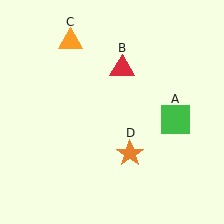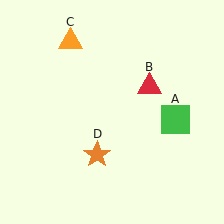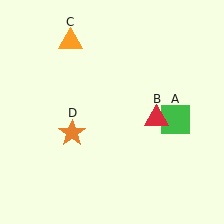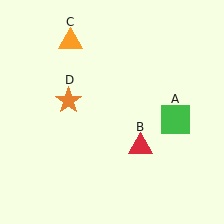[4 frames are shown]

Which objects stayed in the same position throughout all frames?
Green square (object A) and orange triangle (object C) remained stationary.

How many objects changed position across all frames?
2 objects changed position: red triangle (object B), orange star (object D).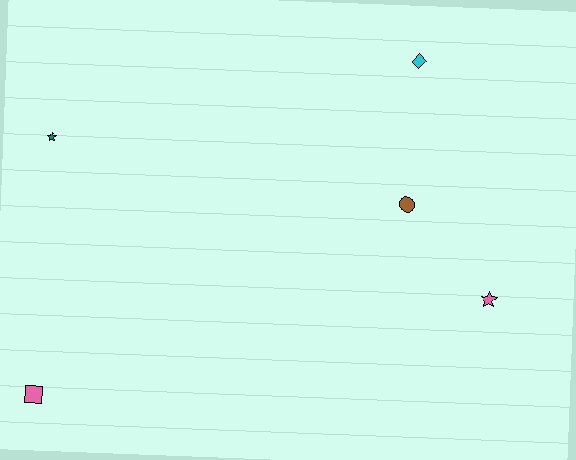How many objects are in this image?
There are 5 objects.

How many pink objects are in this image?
There are 2 pink objects.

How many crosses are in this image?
There are no crosses.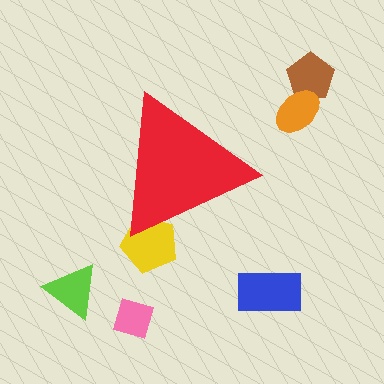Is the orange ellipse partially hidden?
No, the orange ellipse is fully visible.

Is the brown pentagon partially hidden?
No, the brown pentagon is fully visible.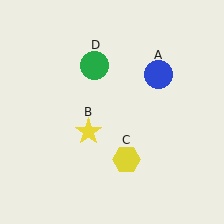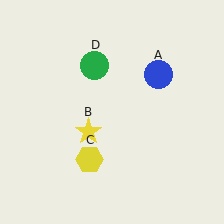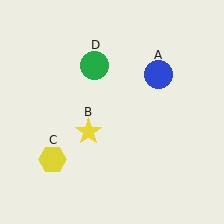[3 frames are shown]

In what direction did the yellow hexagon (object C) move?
The yellow hexagon (object C) moved left.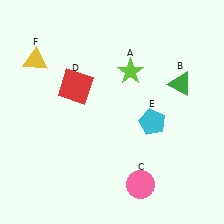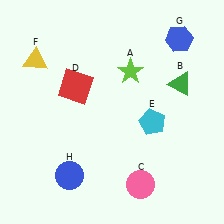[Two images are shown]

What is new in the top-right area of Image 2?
A blue hexagon (G) was added in the top-right area of Image 2.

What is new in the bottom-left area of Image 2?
A blue circle (H) was added in the bottom-left area of Image 2.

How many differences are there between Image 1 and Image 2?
There are 2 differences between the two images.